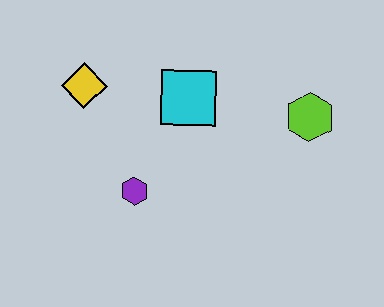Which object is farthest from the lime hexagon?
The yellow diamond is farthest from the lime hexagon.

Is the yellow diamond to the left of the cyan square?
Yes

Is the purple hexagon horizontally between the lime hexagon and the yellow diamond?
Yes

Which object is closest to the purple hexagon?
The cyan square is closest to the purple hexagon.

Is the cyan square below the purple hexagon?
No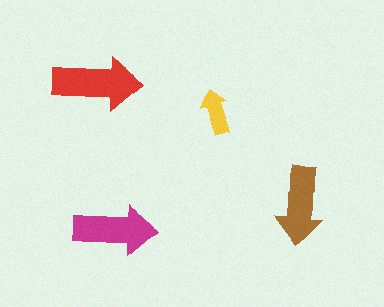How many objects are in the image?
There are 4 objects in the image.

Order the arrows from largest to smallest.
the red one, the magenta one, the brown one, the yellow one.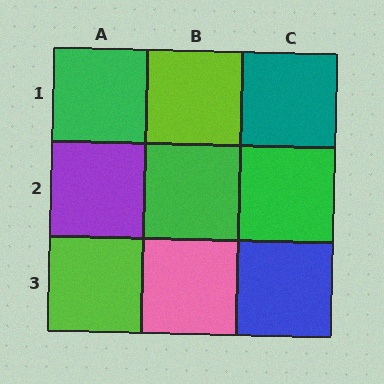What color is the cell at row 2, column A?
Purple.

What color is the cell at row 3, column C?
Blue.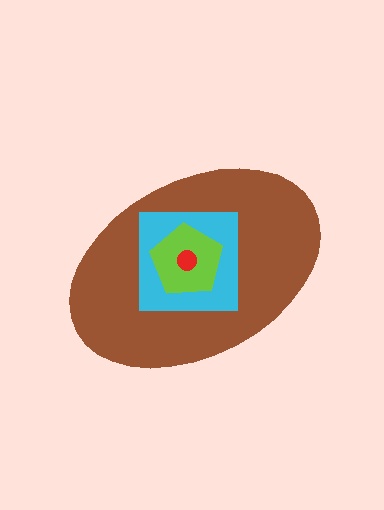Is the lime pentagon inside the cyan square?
Yes.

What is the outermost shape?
The brown ellipse.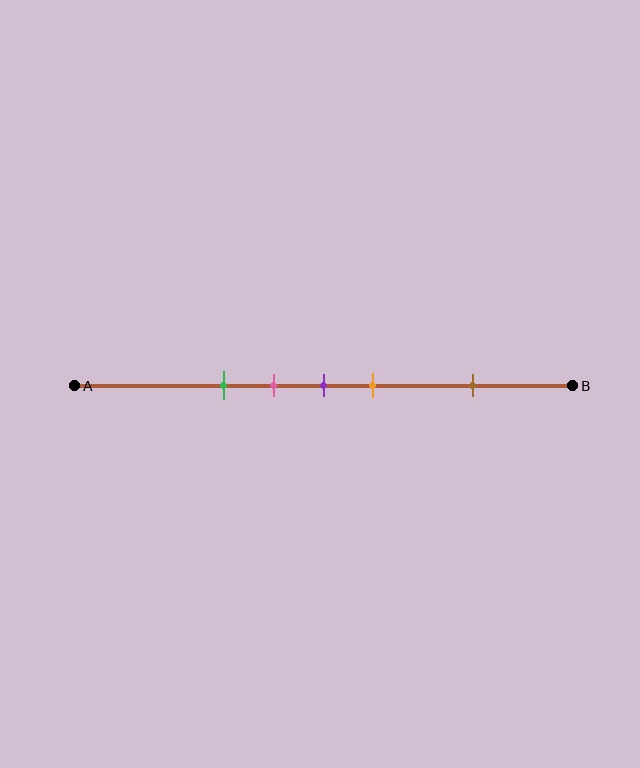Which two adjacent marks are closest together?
The pink and purple marks are the closest adjacent pair.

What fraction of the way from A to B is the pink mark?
The pink mark is approximately 40% (0.4) of the way from A to B.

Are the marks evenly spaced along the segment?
No, the marks are not evenly spaced.